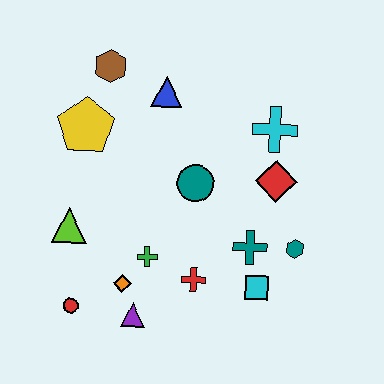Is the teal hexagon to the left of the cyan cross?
No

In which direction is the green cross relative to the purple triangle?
The green cross is above the purple triangle.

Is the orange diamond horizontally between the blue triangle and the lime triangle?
Yes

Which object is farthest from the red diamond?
The red circle is farthest from the red diamond.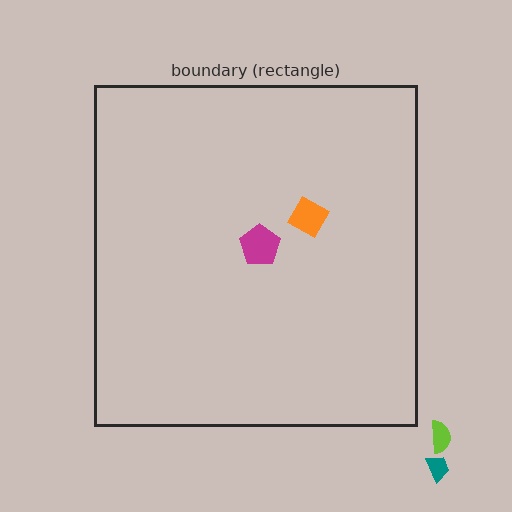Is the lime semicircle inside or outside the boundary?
Outside.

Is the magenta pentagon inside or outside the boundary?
Inside.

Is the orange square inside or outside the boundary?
Inside.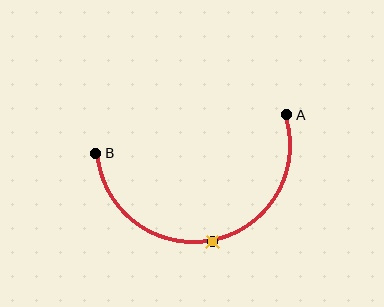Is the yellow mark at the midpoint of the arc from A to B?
Yes. The yellow mark lies on the arc at equal arc-length from both A and B — it is the arc midpoint.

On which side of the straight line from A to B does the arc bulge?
The arc bulges below the straight line connecting A and B.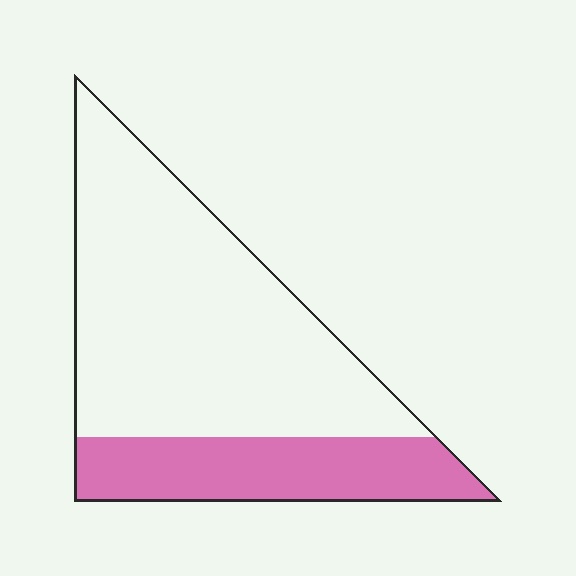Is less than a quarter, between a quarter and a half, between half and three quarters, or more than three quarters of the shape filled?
Between a quarter and a half.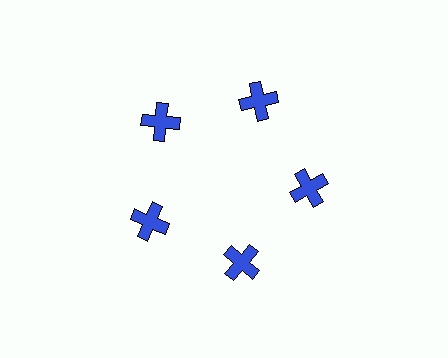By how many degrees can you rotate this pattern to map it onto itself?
The pattern maps onto itself every 72 degrees of rotation.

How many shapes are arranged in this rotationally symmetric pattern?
There are 5 shapes, arranged in 5 groups of 1.